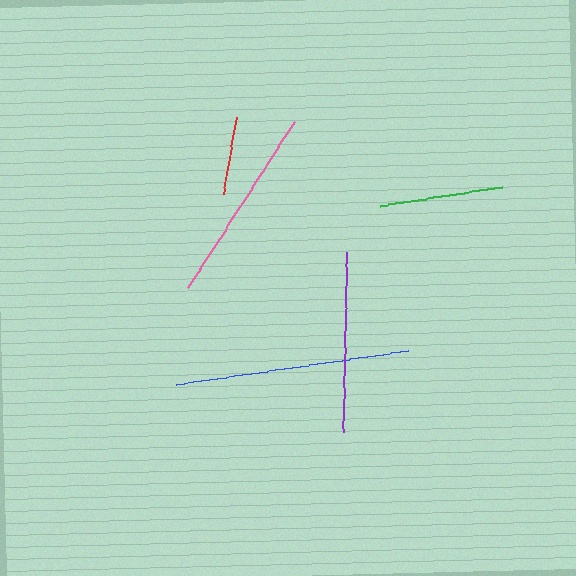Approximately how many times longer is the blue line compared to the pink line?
The blue line is approximately 1.2 times the length of the pink line.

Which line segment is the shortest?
The red line is the shortest at approximately 77 pixels.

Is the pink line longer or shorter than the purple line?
The pink line is longer than the purple line.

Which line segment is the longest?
The blue line is the longest at approximately 233 pixels.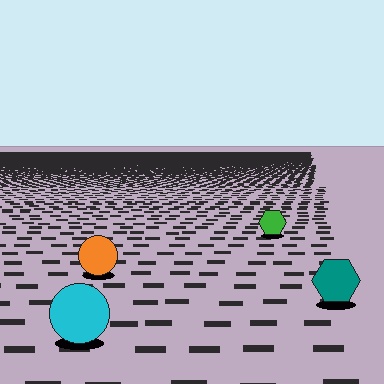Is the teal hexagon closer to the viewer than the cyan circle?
No. The cyan circle is closer — you can tell from the texture gradient: the ground texture is coarser near it.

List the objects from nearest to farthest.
From nearest to farthest: the cyan circle, the teal hexagon, the orange circle, the green hexagon.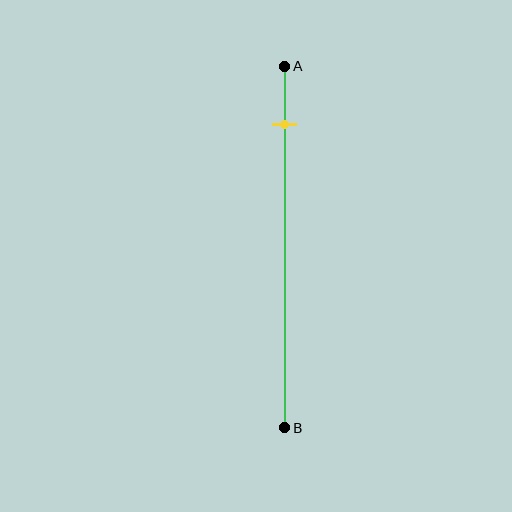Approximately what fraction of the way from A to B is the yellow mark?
The yellow mark is approximately 15% of the way from A to B.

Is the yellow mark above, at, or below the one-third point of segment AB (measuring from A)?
The yellow mark is above the one-third point of segment AB.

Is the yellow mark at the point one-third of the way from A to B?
No, the mark is at about 15% from A, not at the 33% one-third point.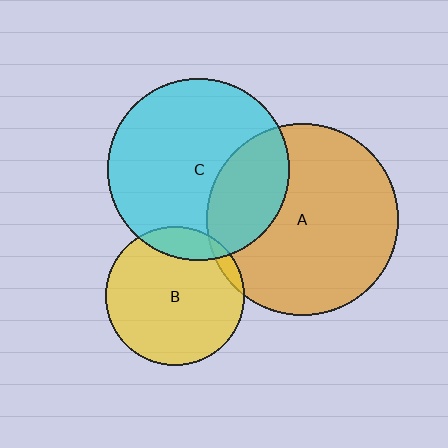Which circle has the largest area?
Circle A (orange).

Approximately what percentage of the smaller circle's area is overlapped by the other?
Approximately 15%.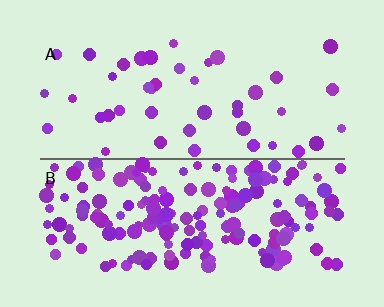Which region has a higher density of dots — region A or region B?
B (the bottom).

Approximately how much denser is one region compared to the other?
Approximately 4.0× — region B over region A.